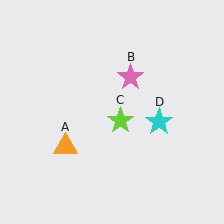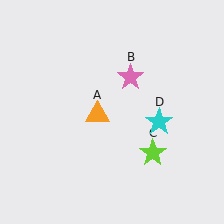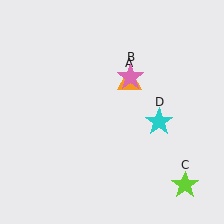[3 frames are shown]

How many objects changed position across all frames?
2 objects changed position: orange triangle (object A), lime star (object C).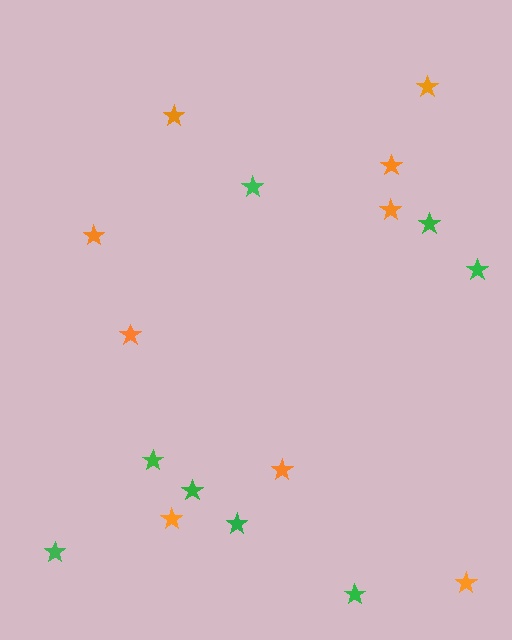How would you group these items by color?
There are 2 groups: one group of orange stars (9) and one group of green stars (8).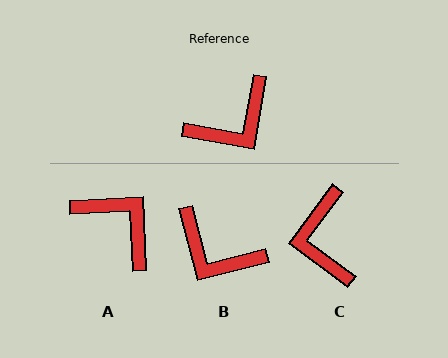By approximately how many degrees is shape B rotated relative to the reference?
Approximately 66 degrees clockwise.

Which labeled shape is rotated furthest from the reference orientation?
C, about 117 degrees away.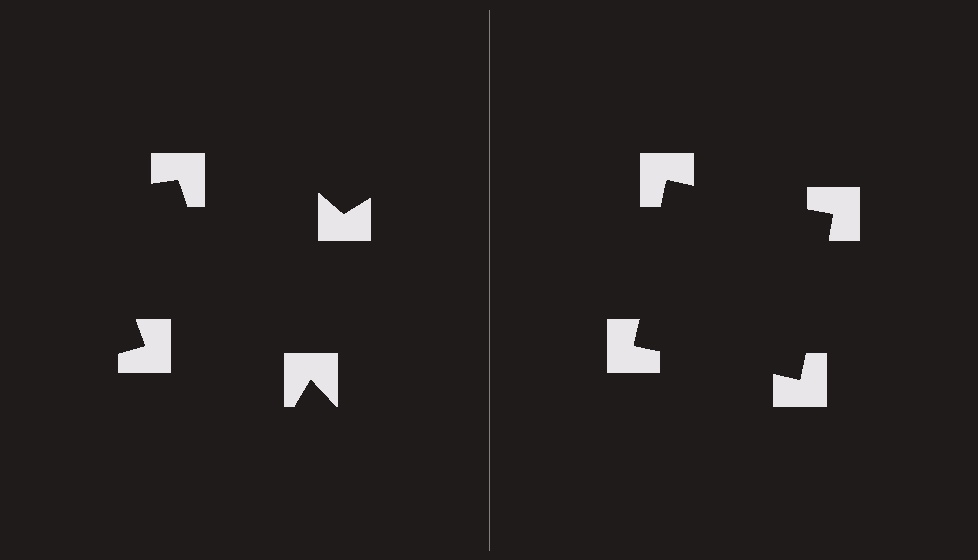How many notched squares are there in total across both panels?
8 — 4 on each side.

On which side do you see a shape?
An illusory square appears on the right side. On the left side the wedge cuts are rotated, so no coherent shape forms.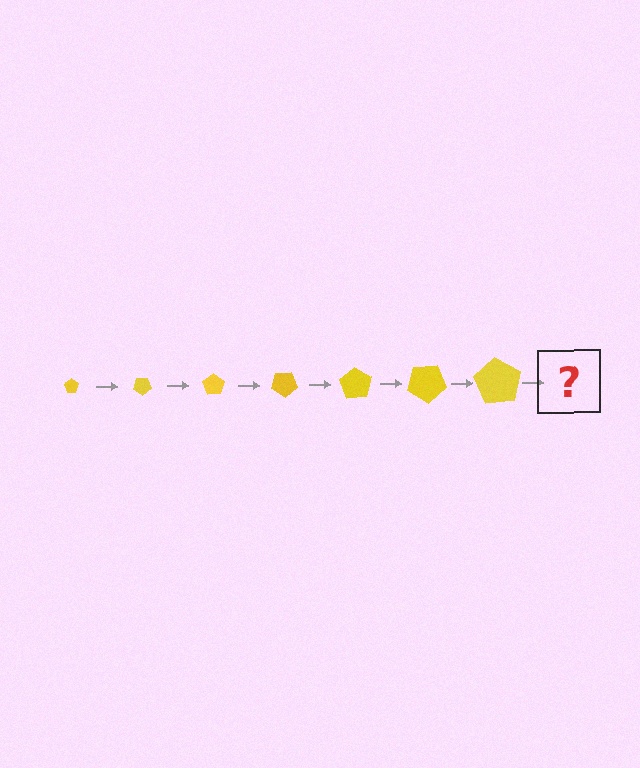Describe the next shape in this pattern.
It should be a pentagon, larger than the previous one and rotated 245 degrees from the start.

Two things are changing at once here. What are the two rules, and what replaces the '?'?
The two rules are that the pentagon grows larger each step and it rotates 35 degrees each step. The '?' should be a pentagon, larger than the previous one and rotated 245 degrees from the start.